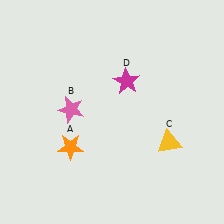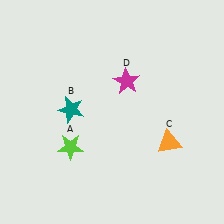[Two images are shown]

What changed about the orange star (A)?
In Image 1, A is orange. In Image 2, it changed to lime.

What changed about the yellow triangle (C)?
In Image 1, C is yellow. In Image 2, it changed to orange.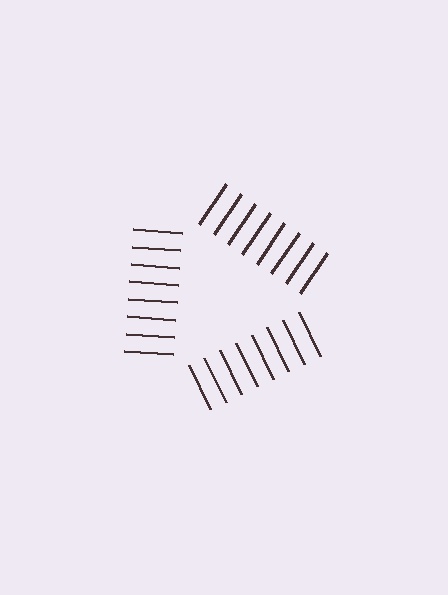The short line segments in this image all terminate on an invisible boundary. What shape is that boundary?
An illusory triangle — the line segments terminate on its edges but no continuous stroke is drawn.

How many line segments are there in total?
24 — 8 along each of the 3 edges.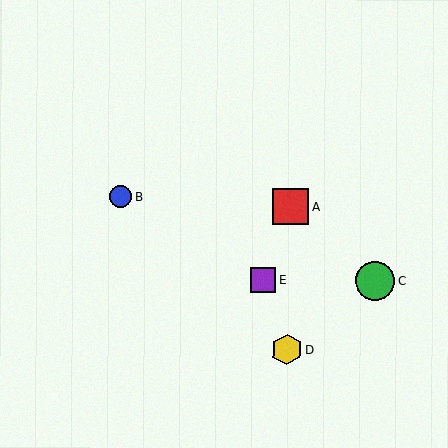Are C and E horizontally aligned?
Yes, both are at y≈281.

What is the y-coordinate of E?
Object E is at y≈280.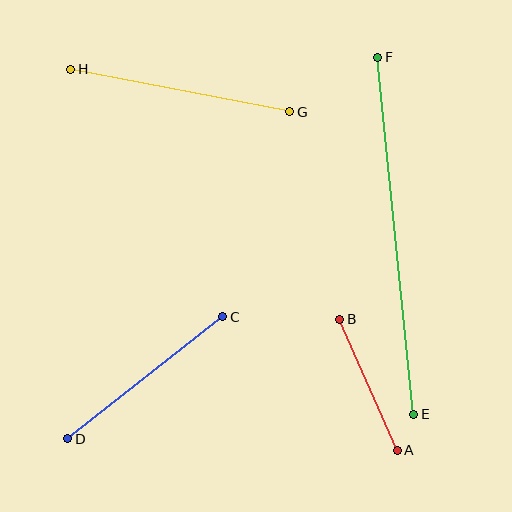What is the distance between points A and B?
The distance is approximately 143 pixels.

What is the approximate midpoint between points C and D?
The midpoint is at approximately (145, 378) pixels.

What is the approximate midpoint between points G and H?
The midpoint is at approximately (180, 91) pixels.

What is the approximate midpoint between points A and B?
The midpoint is at approximately (369, 385) pixels.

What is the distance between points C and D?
The distance is approximately 197 pixels.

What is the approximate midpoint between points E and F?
The midpoint is at approximately (396, 236) pixels.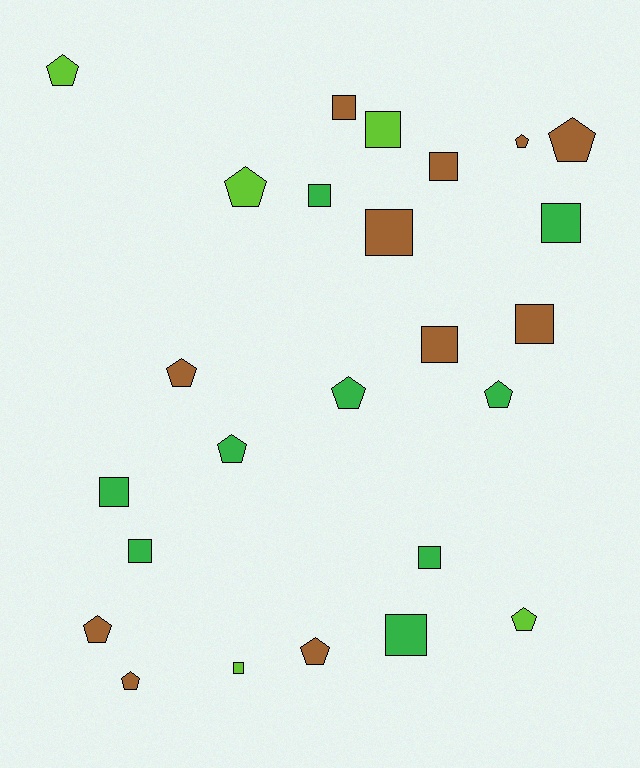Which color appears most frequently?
Brown, with 11 objects.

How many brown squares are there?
There are 5 brown squares.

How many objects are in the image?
There are 25 objects.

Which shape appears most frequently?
Square, with 13 objects.